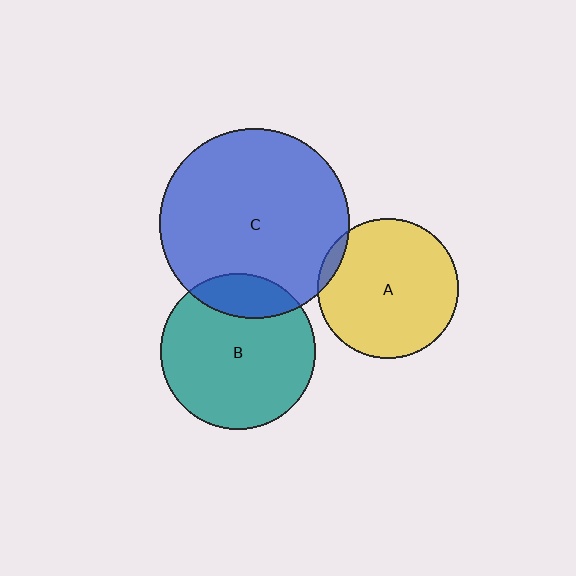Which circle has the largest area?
Circle C (blue).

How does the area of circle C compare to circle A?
Approximately 1.8 times.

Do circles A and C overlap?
Yes.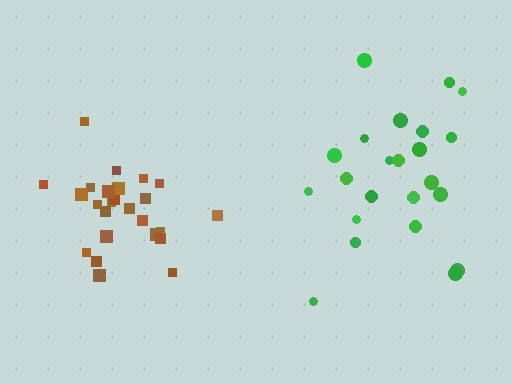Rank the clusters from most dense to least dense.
brown, green.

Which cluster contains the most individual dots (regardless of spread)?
Brown (25).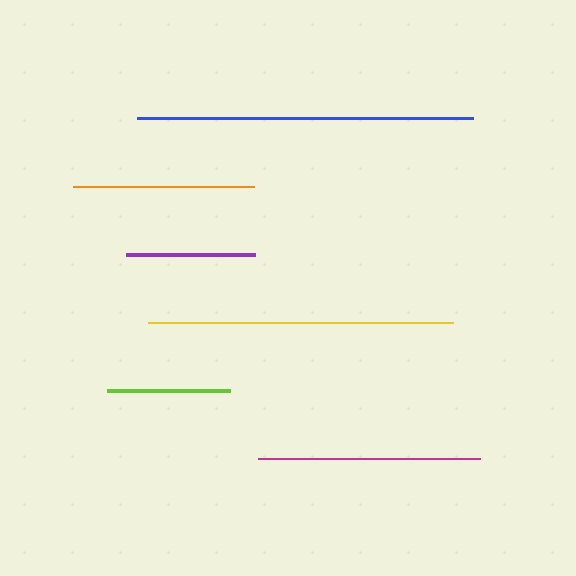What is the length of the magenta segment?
The magenta segment is approximately 221 pixels long.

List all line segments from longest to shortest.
From longest to shortest: blue, yellow, magenta, orange, purple, lime.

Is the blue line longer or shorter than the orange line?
The blue line is longer than the orange line.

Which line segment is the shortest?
The lime line is the shortest at approximately 123 pixels.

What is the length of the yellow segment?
The yellow segment is approximately 305 pixels long.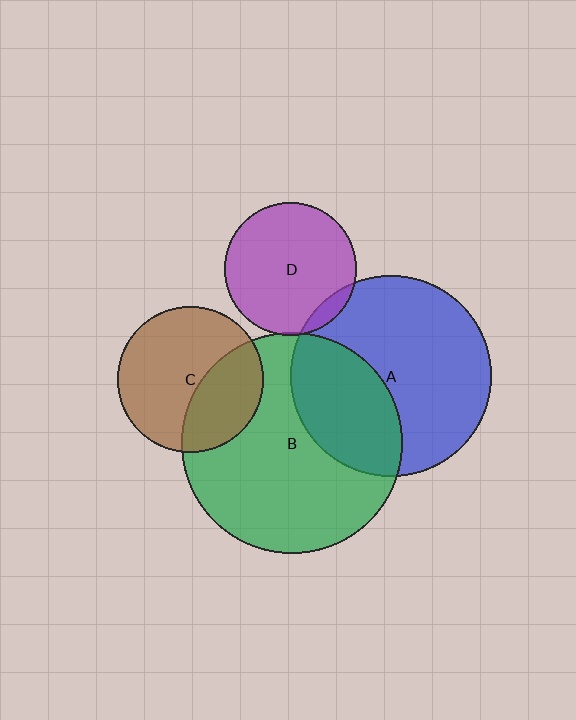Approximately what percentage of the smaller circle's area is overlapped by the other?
Approximately 5%.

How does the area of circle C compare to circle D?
Approximately 1.2 times.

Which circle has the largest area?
Circle B (green).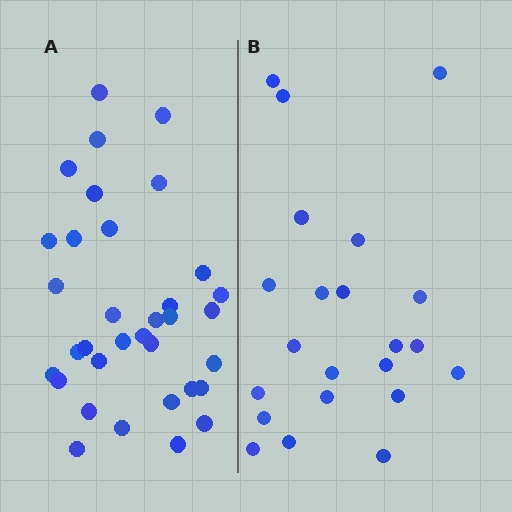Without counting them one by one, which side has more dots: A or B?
Region A (the left region) has more dots.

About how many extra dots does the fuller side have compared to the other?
Region A has roughly 12 or so more dots than region B.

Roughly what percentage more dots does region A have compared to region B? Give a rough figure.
About 55% more.